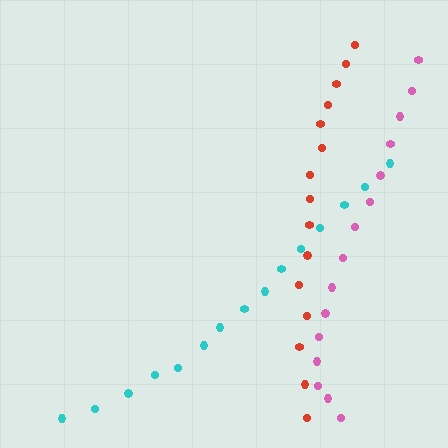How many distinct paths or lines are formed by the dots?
There are 3 distinct paths.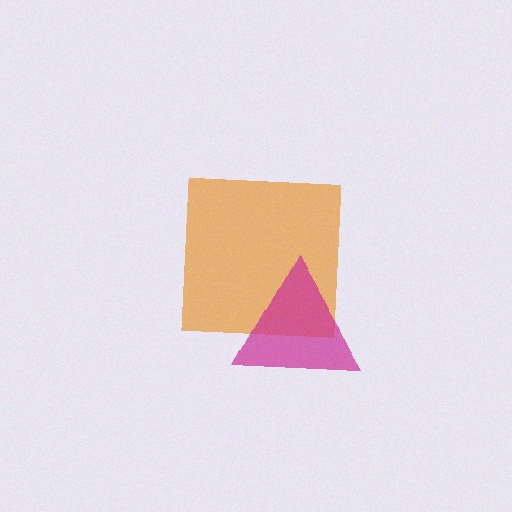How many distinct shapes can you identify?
There are 2 distinct shapes: an orange square, a magenta triangle.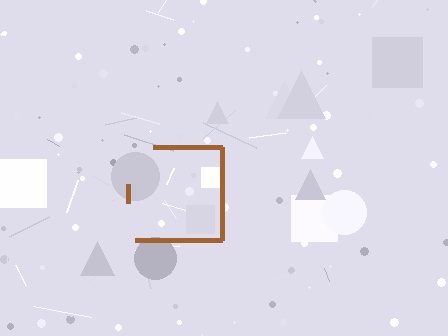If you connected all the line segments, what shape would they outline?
They would outline a square.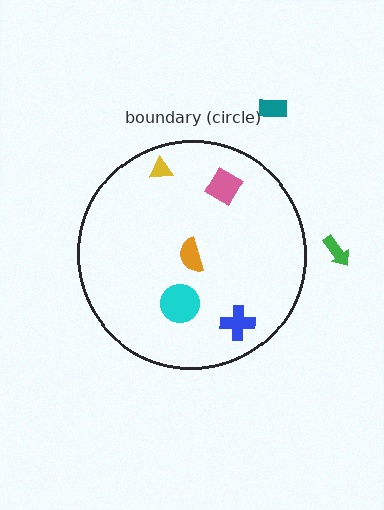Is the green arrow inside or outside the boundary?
Outside.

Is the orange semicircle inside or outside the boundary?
Inside.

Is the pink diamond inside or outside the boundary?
Inside.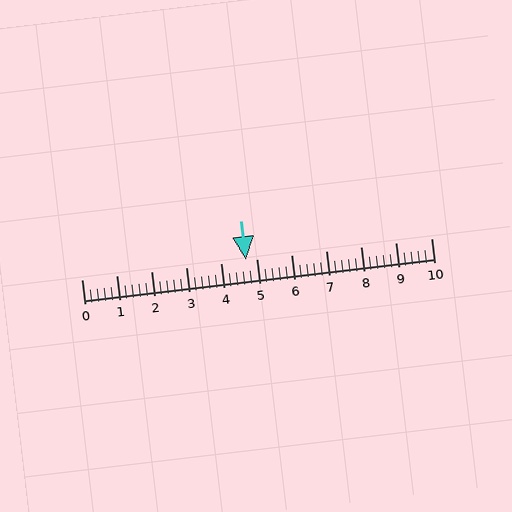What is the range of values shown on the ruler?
The ruler shows values from 0 to 10.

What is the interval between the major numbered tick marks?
The major tick marks are spaced 1 units apart.